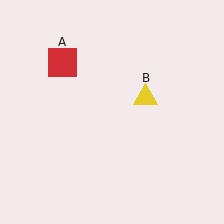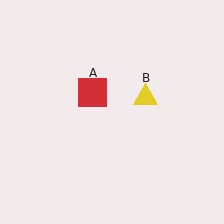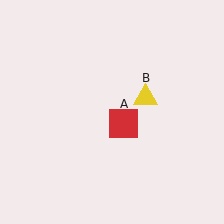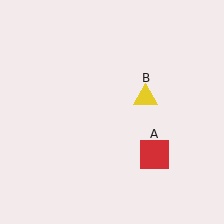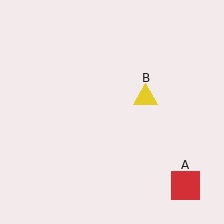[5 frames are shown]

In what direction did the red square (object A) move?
The red square (object A) moved down and to the right.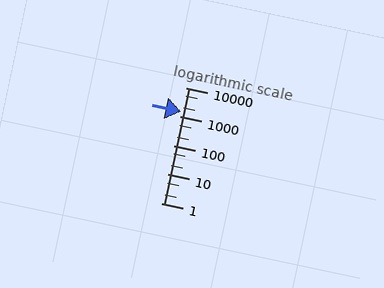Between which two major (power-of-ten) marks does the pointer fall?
The pointer is between 1000 and 10000.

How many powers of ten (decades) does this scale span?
The scale spans 4 decades, from 1 to 10000.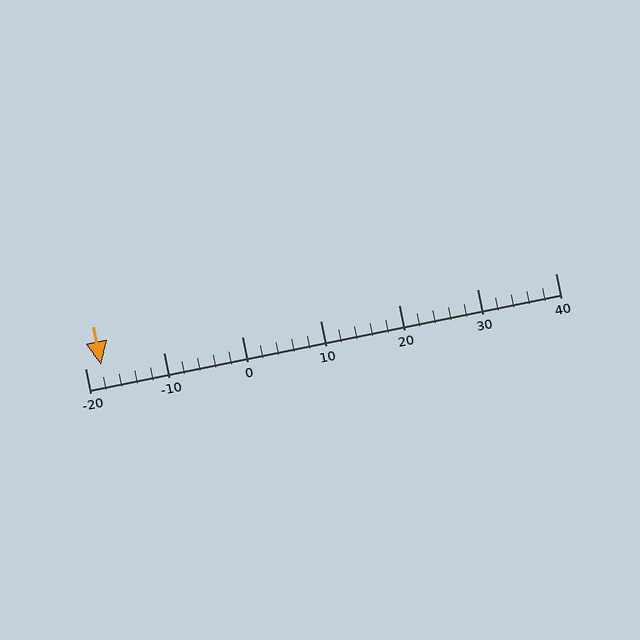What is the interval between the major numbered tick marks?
The major tick marks are spaced 10 units apart.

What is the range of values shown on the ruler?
The ruler shows values from -20 to 40.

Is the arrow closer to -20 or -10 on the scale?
The arrow is closer to -20.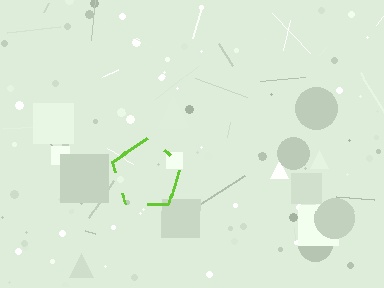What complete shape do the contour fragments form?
The contour fragments form a pentagon.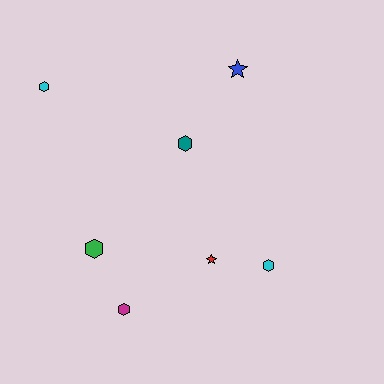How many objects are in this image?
There are 7 objects.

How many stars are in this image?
There are 2 stars.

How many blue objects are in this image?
There is 1 blue object.